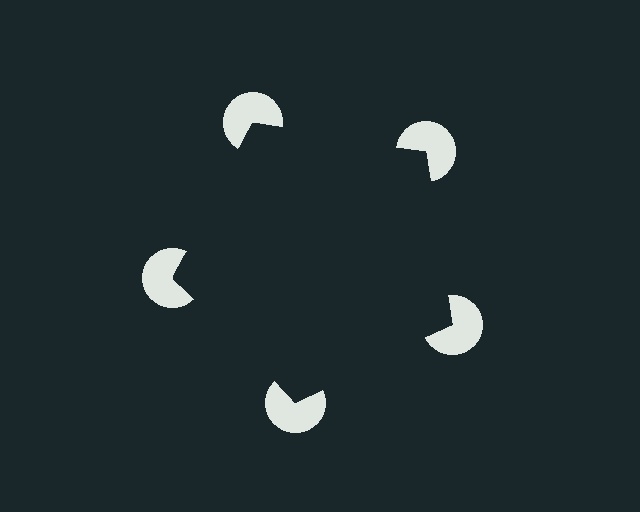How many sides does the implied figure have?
5 sides.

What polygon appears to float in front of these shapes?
An illusory pentagon — its edges are inferred from the aligned wedge cuts in the pac-man discs, not physically drawn.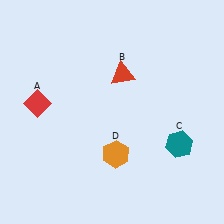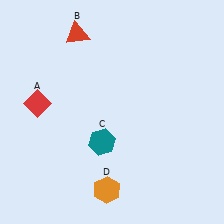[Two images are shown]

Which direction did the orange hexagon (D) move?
The orange hexagon (D) moved down.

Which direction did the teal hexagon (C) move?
The teal hexagon (C) moved left.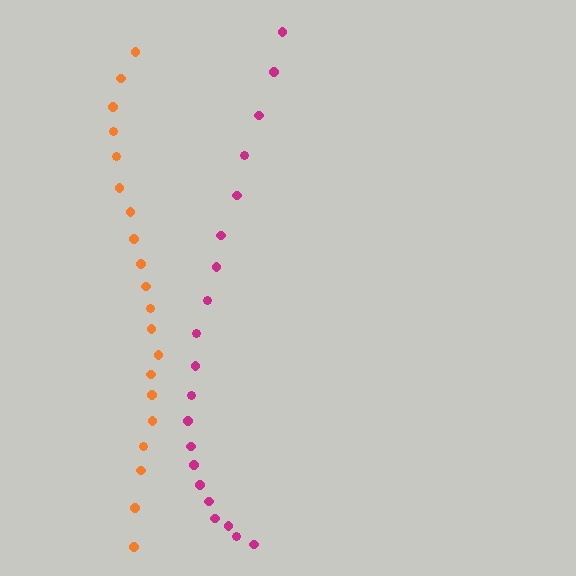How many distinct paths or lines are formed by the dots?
There are 2 distinct paths.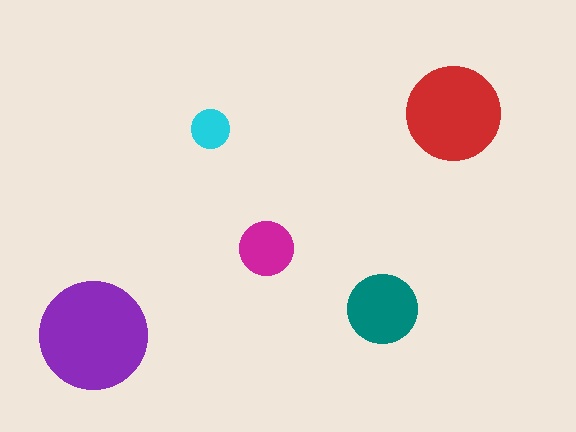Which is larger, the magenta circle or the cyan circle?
The magenta one.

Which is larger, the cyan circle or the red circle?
The red one.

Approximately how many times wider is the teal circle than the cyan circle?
About 2 times wider.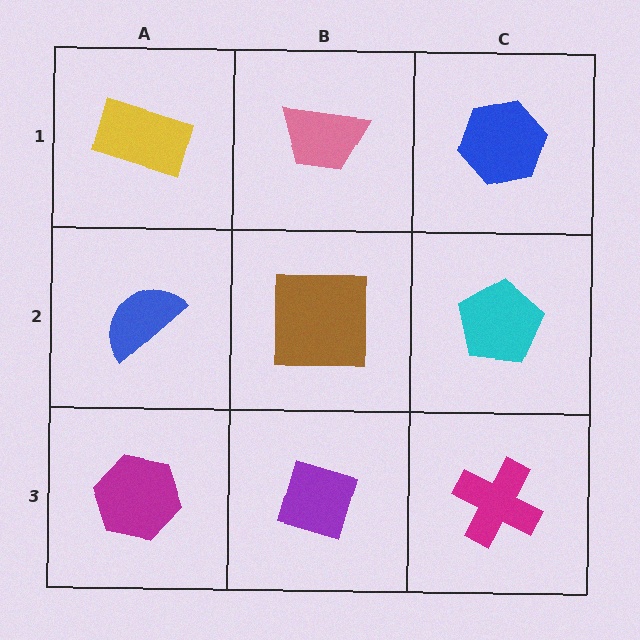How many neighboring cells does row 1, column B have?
3.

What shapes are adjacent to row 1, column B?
A brown square (row 2, column B), a yellow rectangle (row 1, column A), a blue hexagon (row 1, column C).